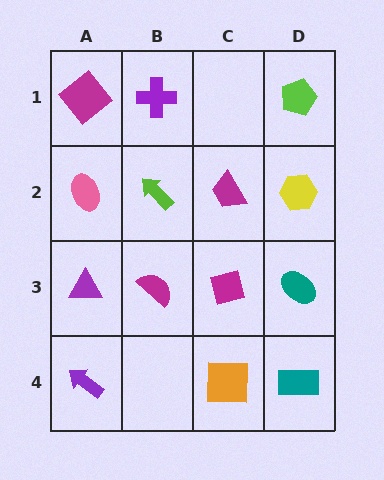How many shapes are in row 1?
3 shapes.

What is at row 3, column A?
A purple triangle.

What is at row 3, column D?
A teal ellipse.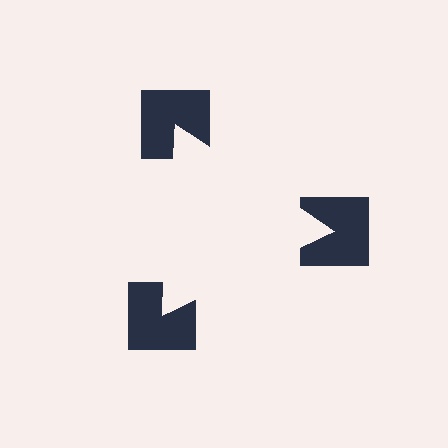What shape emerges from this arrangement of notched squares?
An illusory triangle — its edges are inferred from the aligned wedge cuts in the notched squares, not physically drawn.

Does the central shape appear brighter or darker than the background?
It typically appears slightly brighter than the background, even though no actual brightness change is drawn.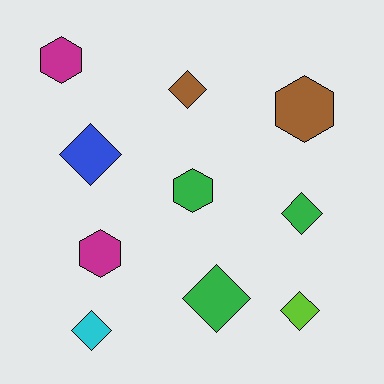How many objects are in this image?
There are 10 objects.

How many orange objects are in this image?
There are no orange objects.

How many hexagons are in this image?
There are 4 hexagons.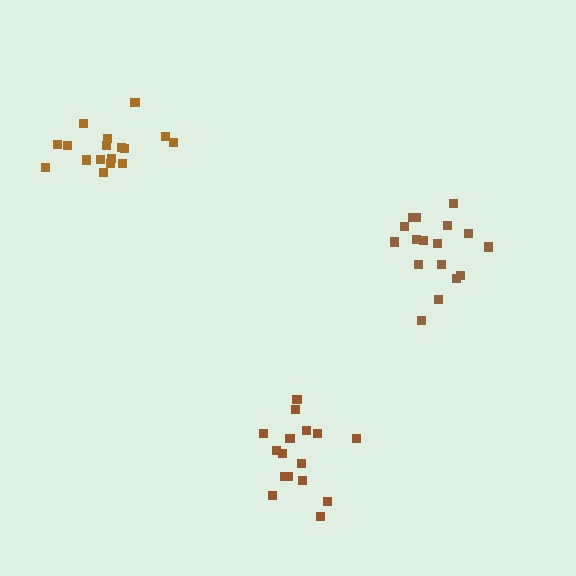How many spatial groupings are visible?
There are 3 spatial groupings.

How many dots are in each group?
Group 1: 16 dots, Group 2: 17 dots, Group 3: 17 dots (50 total).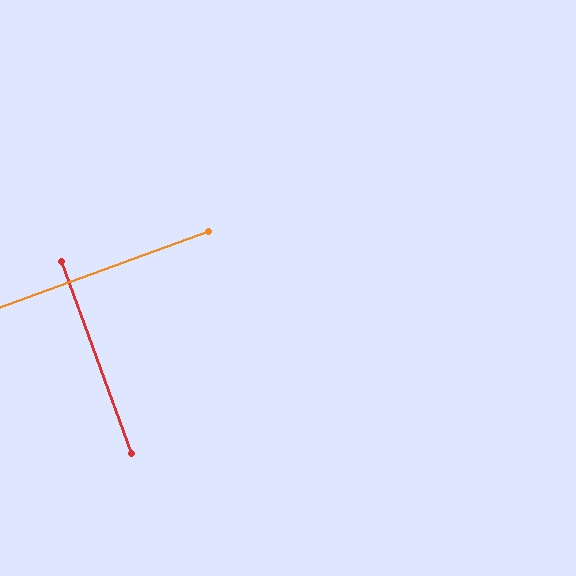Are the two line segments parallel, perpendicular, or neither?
Perpendicular — they meet at approximately 90°.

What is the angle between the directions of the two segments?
Approximately 90 degrees.